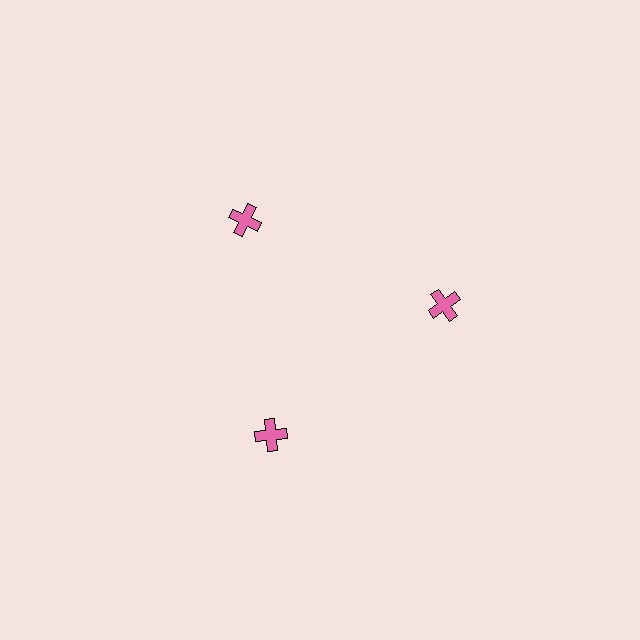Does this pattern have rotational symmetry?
Yes, this pattern has 3-fold rotational symmetry. It looks the same after rotating 120 degrees around the center.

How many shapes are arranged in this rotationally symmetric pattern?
There are 3 shapes, arranged in 3 groups of 1.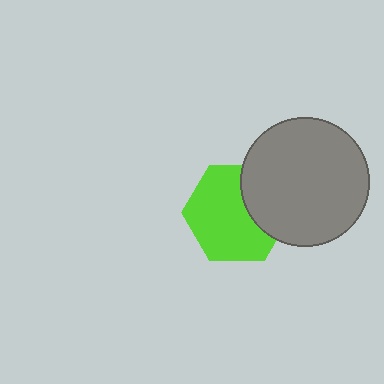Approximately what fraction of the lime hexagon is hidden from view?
Roughly 31% of the lime hexagon is hidden behind the gray circle.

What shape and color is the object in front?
The object in front is a gray circle.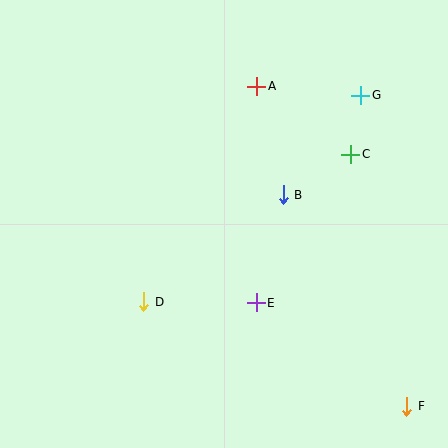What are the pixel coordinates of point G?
Point G is at (361, 95).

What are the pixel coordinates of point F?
Point F is at (407, 406).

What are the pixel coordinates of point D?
Point D is at (144, 302).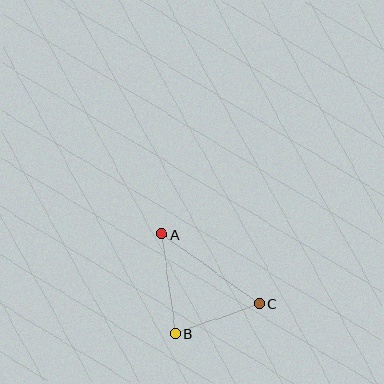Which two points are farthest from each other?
Points A and C are farthest from each other.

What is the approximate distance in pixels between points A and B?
The distance between A and B is approximately 100 pixels.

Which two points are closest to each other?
Points B and C are closest to each other.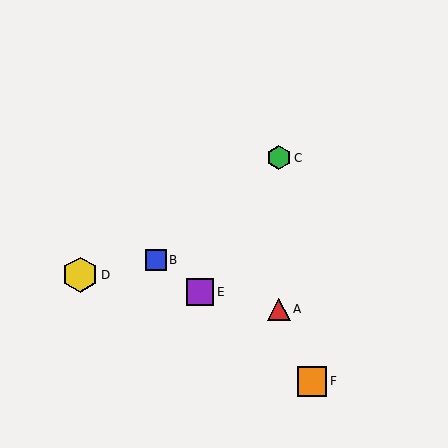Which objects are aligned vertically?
Objects A, C are aligned vertically.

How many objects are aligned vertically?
2 objects (A, C) are aligned vertically.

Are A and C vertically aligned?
Yes, both are at x≈279.